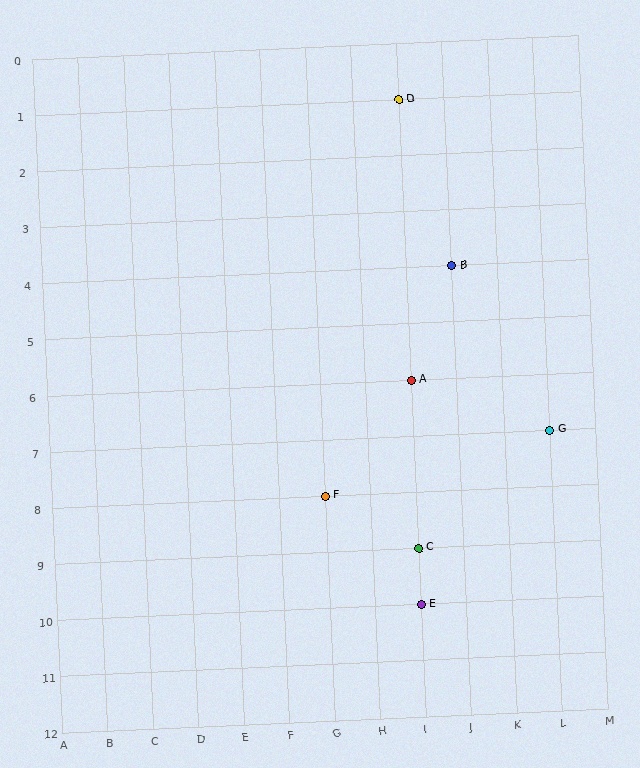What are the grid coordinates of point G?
Point G is at grid coordinates (L, 7).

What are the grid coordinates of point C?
Point C is at grid coordinates (I, 9).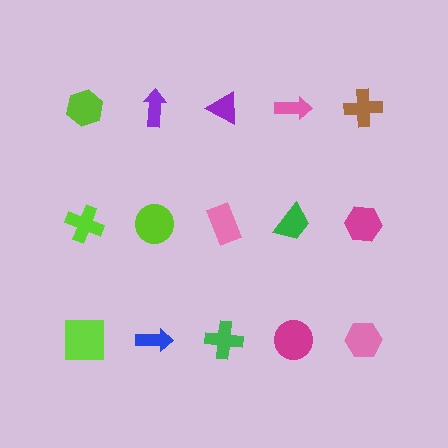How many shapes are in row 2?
5 shapes.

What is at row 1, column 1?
A lime hexagon.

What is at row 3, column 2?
A blue arrow.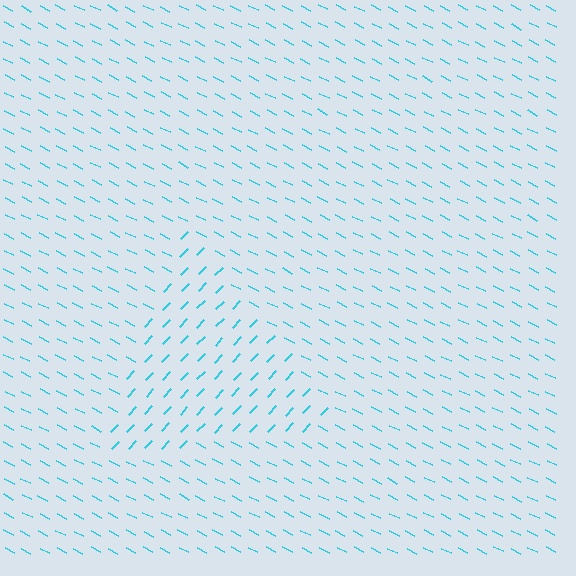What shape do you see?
I see a triangle.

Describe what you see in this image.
The image is filled with small cyan line segments. A triangle region in the image has lines oriented differently from the surrounding lines, creating a visible texture boundary.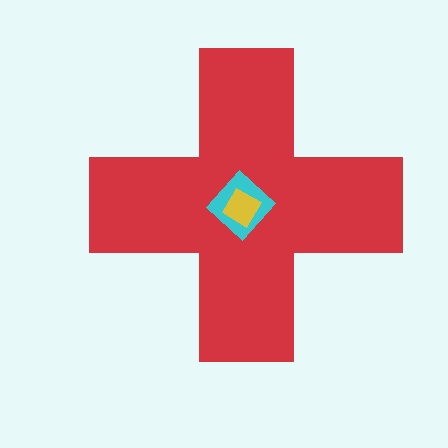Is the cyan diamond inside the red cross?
Yes.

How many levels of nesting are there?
3.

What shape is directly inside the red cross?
The cyan diamond.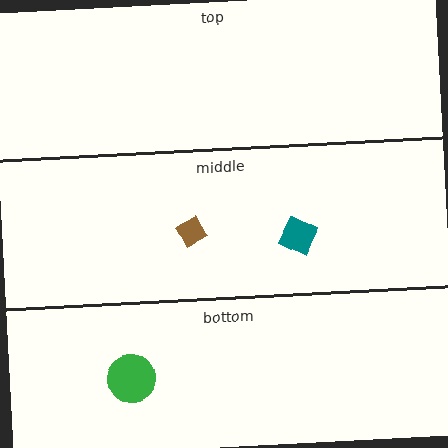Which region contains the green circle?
The bottom region.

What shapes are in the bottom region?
The green circle.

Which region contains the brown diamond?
The middle region.